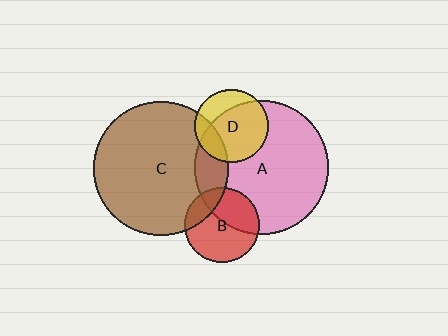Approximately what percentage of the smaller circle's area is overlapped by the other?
Approximately 20%.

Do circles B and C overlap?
Yes.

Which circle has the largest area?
Circle C (brown).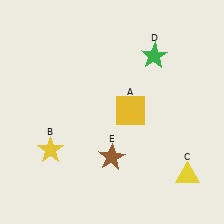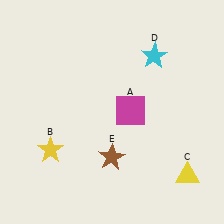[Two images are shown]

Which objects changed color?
A changed from yellow to magenta. D changed from green to cyan.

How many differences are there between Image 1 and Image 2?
There are 2 differences between the two images.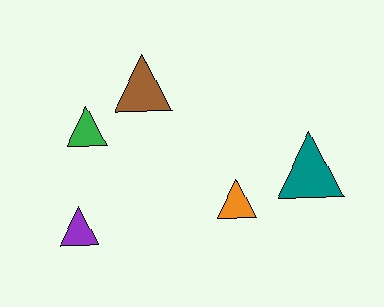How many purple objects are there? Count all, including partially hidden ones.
There is 1 purple object.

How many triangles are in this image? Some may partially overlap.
There are 5 triangles.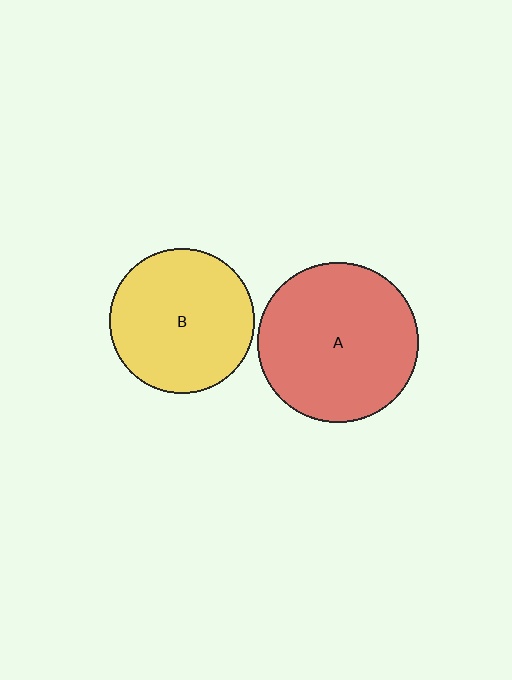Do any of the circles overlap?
No, none of the circles overlap.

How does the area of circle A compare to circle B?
Approximately 1.2 times.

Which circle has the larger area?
Circle A (red).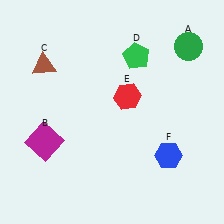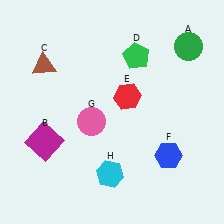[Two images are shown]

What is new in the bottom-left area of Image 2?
A pink circle (G) was added in the bottom-left area of Image 2.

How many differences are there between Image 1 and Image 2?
There are 2 differences between the two images.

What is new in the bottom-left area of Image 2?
A cyan hexagon (H) was added in the bottom-left area of Image 2.